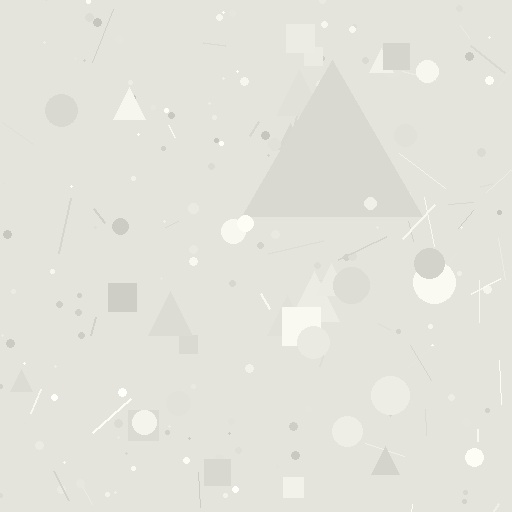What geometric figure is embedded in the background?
A triangle is embedded in the background.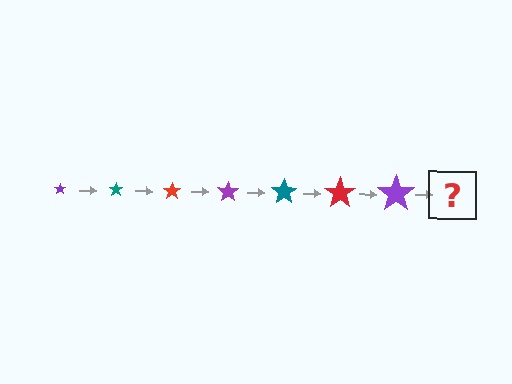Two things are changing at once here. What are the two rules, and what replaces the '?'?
The two rules are that the star grows larger each step and the color cycles through purple, teal, and red. The '?' should be a teal star, larger than the previous one.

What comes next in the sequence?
The next element should be a teal star, larger than the previous one.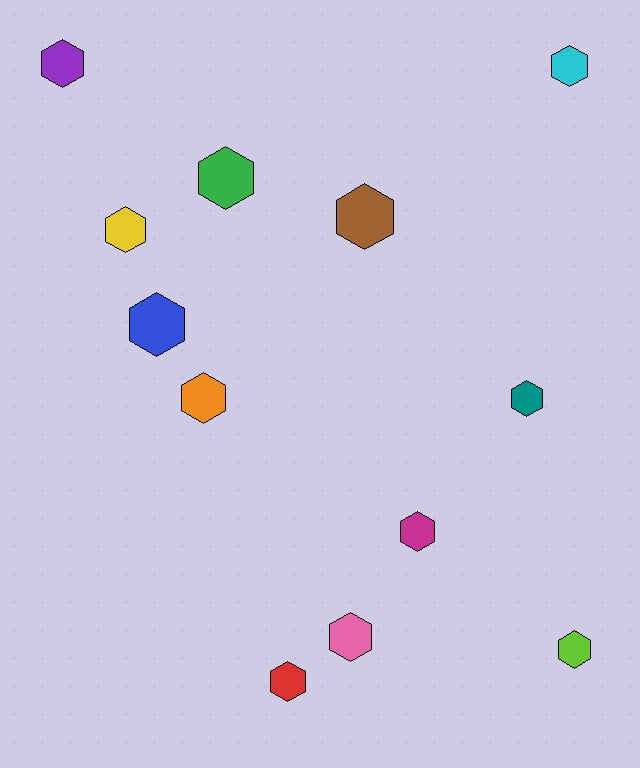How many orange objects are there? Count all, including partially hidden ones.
There is 1 orange object.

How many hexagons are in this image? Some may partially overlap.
There are 12 hexagons.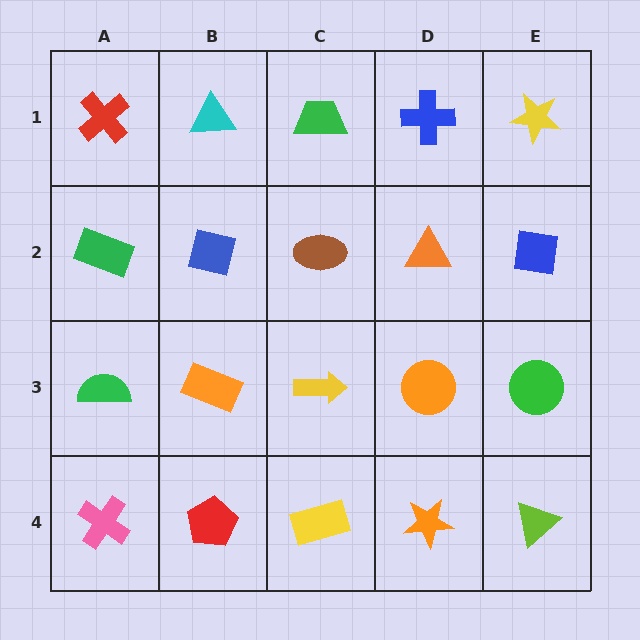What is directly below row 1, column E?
A blue square.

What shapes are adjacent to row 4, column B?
An orange rectangle (row 3, column B), a pink cross (row 4, column A), a yellow rectangle (row 4, column C).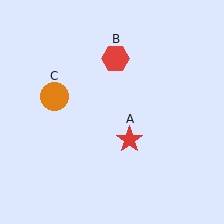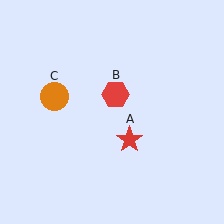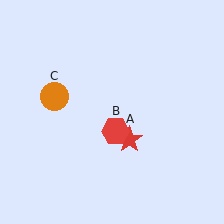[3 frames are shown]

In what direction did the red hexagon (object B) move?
The red hexagon (object B) moved down.